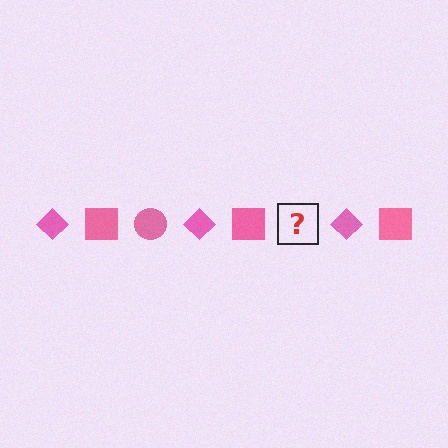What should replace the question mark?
The question mark should be replaced with a pink circle.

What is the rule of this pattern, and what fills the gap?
The rule is that the pattern cycles through diamond, square, circle shapes in pink. The gap should be filled with a pink circle.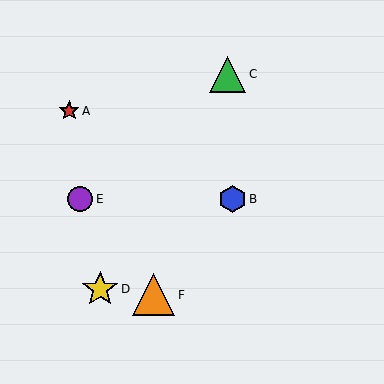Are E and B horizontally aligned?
Yes, both are at y≈199.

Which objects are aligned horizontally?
Objects B, E are aligned horizontally.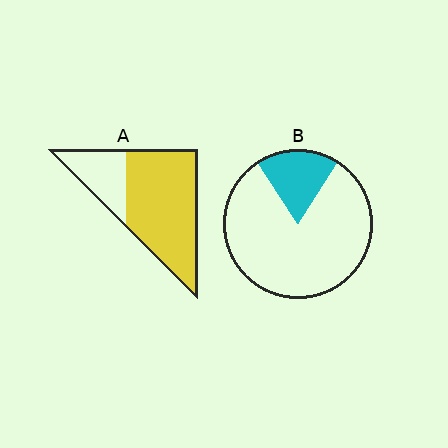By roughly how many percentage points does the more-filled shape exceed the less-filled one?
By roughly 55 percentage points (A over B).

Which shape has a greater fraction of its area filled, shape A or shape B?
Shape A.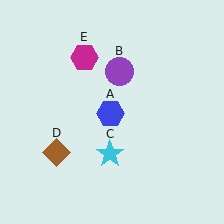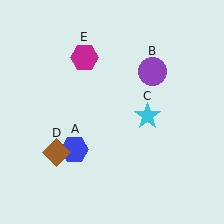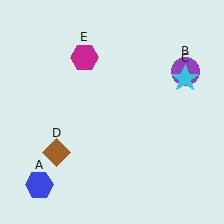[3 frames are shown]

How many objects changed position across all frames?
3 objects changed position: blue hexagon (object A), purple circle (object B), cyan star (object C).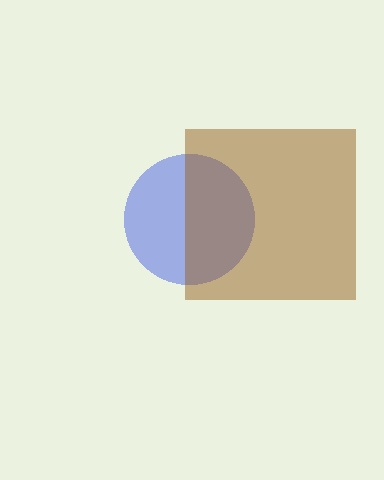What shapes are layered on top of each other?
The layered shapes are: a blue circle, a brown square.